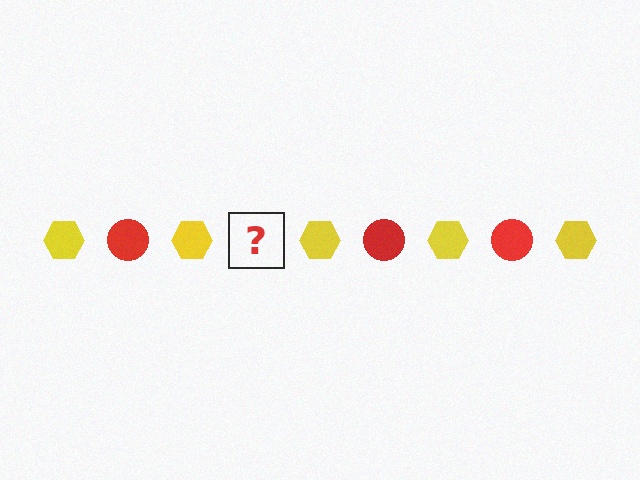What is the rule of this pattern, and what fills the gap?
The rule is that the pattern alternates between yellow hexagon and red circle. The gap should be filled with a red circle.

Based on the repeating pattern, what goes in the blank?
The blank should be a red circle.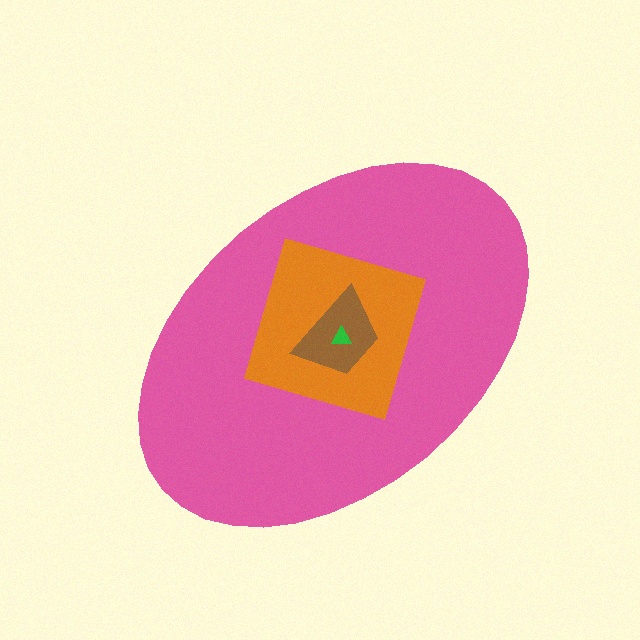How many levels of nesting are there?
4.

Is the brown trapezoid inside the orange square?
Yes.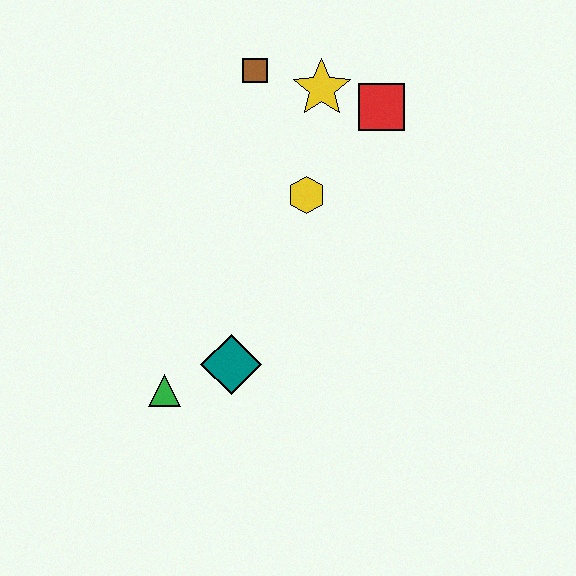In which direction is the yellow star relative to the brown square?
The yellow star is to the right of the brown square.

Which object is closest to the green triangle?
The teal diamond is closest to the green triangle.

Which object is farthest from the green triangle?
The red square is farthest from the green triangle.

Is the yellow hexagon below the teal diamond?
No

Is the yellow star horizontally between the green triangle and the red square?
Yes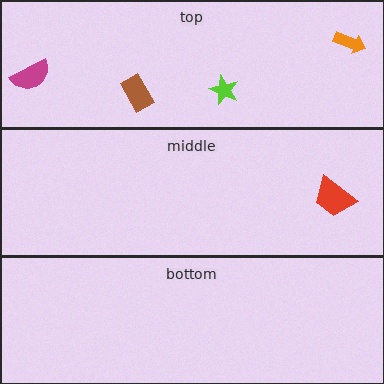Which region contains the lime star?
The top region.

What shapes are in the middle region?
The red trapezoid.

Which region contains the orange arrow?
The top region.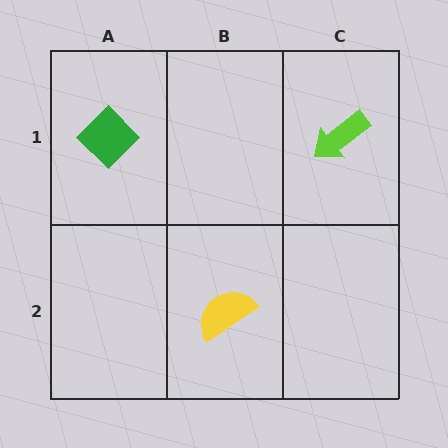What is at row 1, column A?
A green diamond.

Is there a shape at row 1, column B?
No, that cell is empty.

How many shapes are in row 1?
2 shapes.